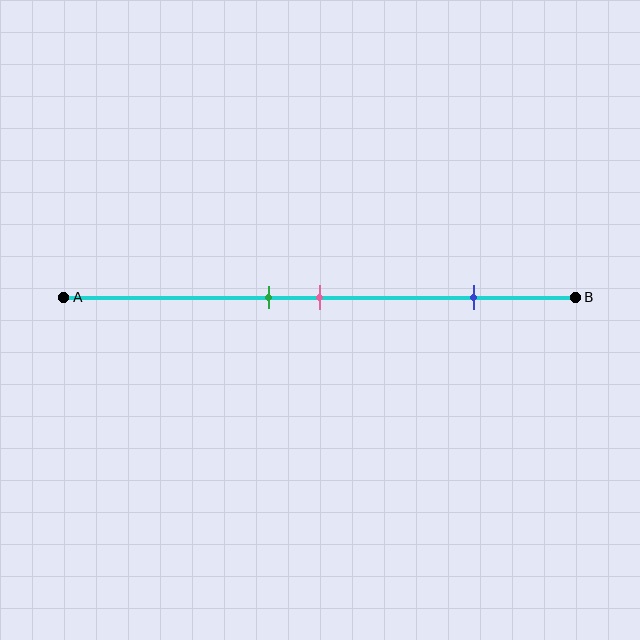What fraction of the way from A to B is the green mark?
The green mark is approximately 40% (0.4) of the way from A to B.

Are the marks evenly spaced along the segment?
No, the marks are not evenly spaced.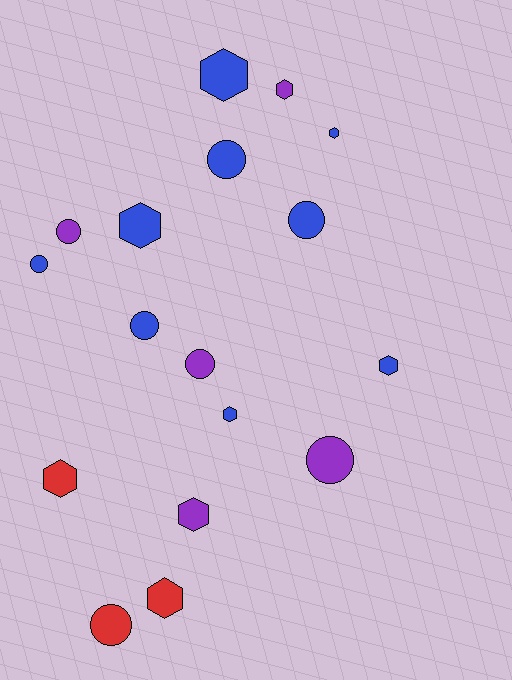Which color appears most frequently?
Blue, with 9 objects.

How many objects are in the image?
There are 17 objects.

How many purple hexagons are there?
There are 2 purple hexagons.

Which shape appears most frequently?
Hexagon, with 9 objects.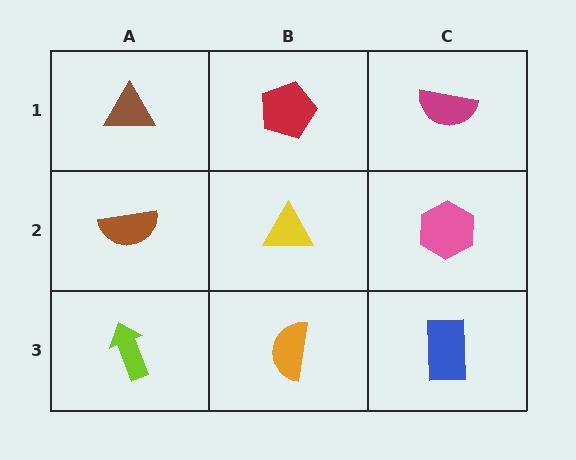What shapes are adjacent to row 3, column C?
A pink hexagon (row 2, column C), an orange semicircle (row 3, column B).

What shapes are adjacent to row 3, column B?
A yellow triangle (row 2, column B), a lime arrow (row 3, column A), a blue rectangle (row 3, column C).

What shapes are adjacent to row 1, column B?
A yellow triangle (row 2, column B), a brown triangle (row 1, column A), a magenta semicircle (row 1, column C).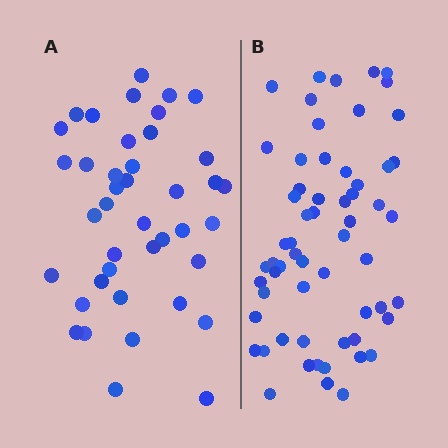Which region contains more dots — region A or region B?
Region B (the right region) has more dots.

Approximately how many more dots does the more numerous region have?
Region B has approximately 20 more dots than region A.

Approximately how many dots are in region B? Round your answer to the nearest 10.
About 60 dots.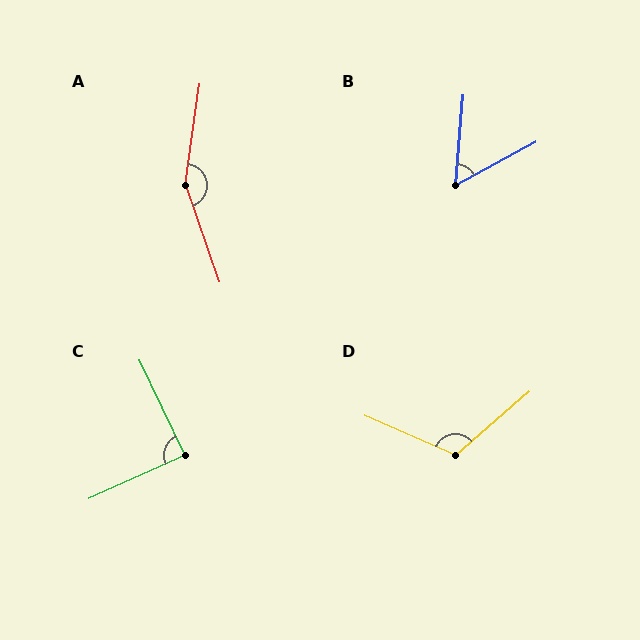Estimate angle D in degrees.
Approximately 115 degrees.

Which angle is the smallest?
B, at approximately 57 degrees.